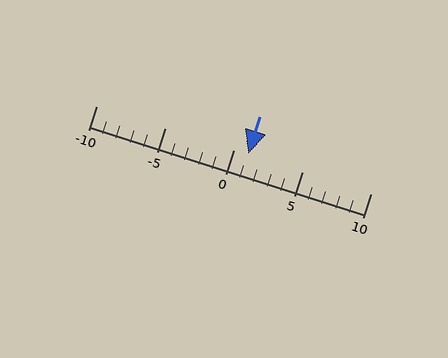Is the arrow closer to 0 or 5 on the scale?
The arrow is closer to 0.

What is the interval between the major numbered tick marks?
The major tick marks are spaced 5 units apart.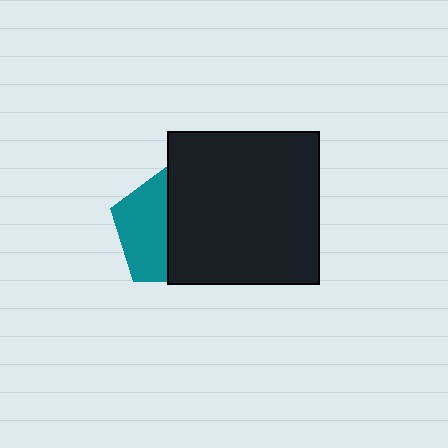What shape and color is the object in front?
The object in front is a black square.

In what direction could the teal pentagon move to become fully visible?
The teal pentagon could move left. That would shift it out from behind the black square entirely.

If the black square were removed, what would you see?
You would see the complete teal pentagon.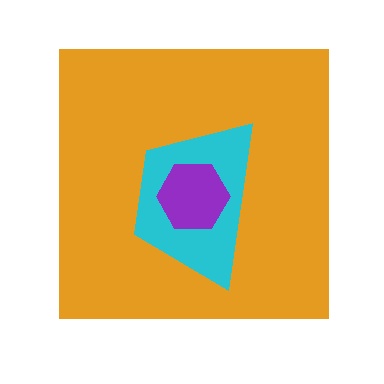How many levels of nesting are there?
3.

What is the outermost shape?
The orange square.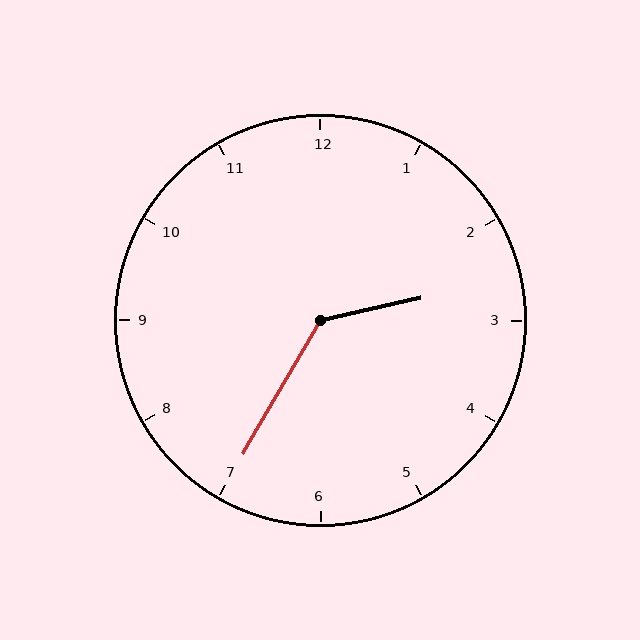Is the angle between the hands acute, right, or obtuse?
It is obtuse.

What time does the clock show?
2:35.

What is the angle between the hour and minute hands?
Approximately 132 degrees.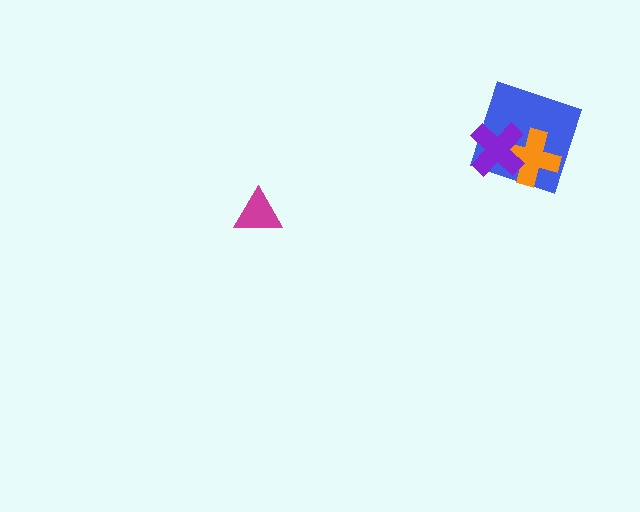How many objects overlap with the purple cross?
2 objects overlap with the purple cross.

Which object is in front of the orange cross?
The purple cross is in front of the orange cross.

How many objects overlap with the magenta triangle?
0 objects overlap with the magenta triangle.